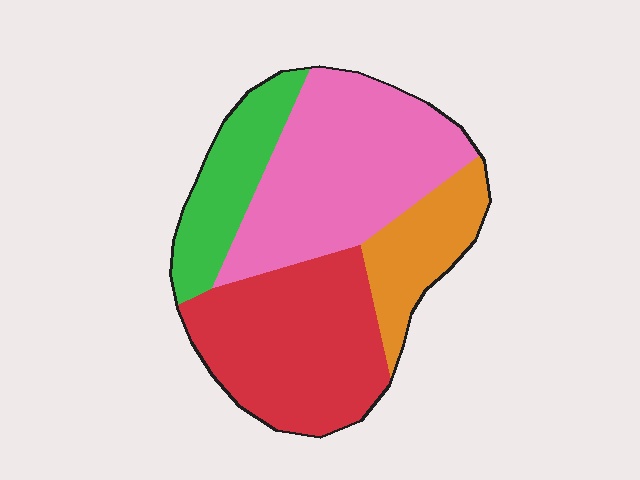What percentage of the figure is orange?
Orange covers 15% of the figure.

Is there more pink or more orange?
Pink.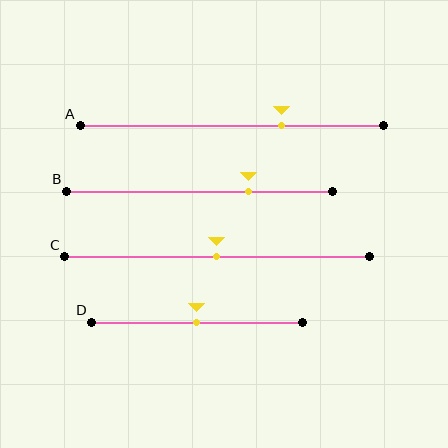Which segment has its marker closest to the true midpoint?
Segment C has its marker closest to the true midpoint.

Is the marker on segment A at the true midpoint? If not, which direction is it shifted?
No, the marker on segment A is shifted to the right by about 16% of the segment length.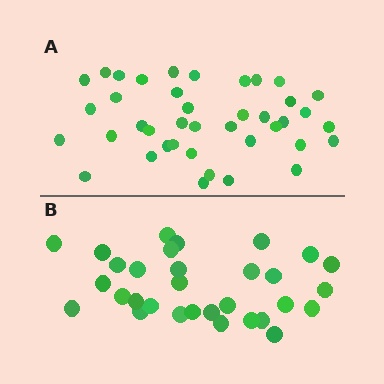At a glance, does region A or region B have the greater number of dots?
Region A (the top region) has more dots.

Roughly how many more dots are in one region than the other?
Region A has roughly 8 or so more dots than region B.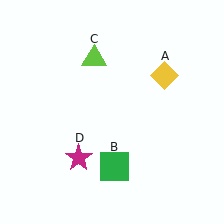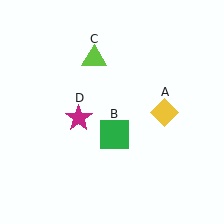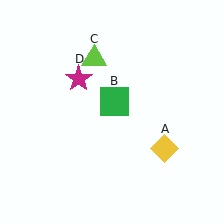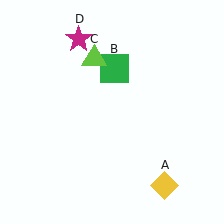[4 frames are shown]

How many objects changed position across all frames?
3 objects changed position: yellow diamond (object A), green square (object B), magenta star (object D).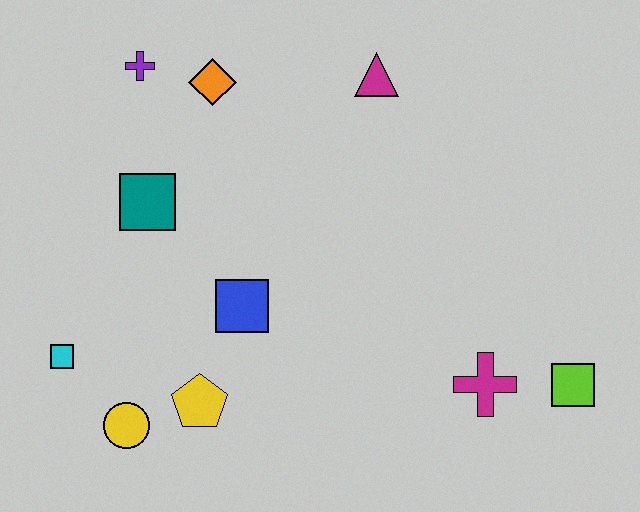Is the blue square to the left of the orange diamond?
No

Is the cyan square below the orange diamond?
Yes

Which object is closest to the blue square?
The yellow pentagon is closest to the blue square.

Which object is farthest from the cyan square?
The lime square is farthest from the cyan square.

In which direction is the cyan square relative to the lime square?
The cyan square is to the left of the lime square.